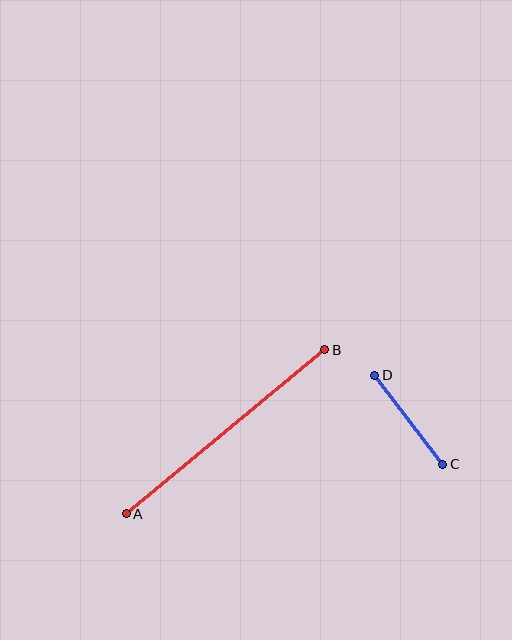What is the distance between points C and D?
The distance is approximately 112 pixels.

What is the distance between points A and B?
The distance is approximately 258 pixels.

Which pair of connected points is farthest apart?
Points A and B are farthest apart.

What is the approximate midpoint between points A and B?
The midpoint is at approximately (226, 432) pixels.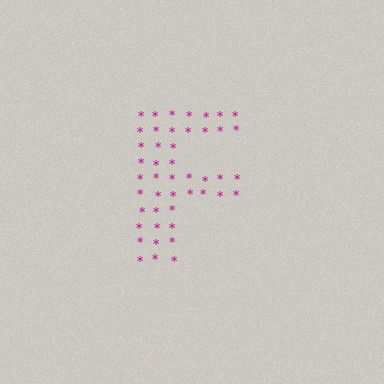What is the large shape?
The large shape is the letter F.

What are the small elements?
The small elements are asterisks.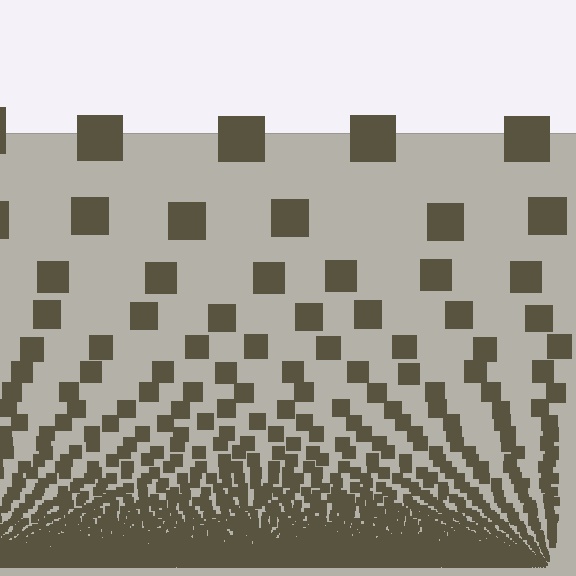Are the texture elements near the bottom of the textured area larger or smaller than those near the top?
Smaller. The gradient is inverted — elements near the bottom are smaller and denser.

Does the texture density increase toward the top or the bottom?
Density increases toward the bottom.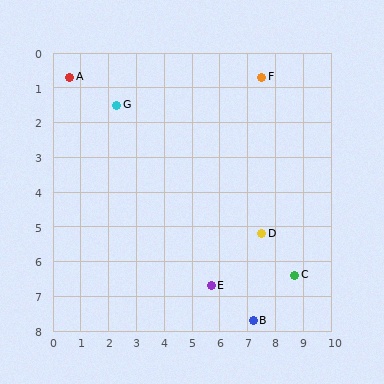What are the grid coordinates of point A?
Point A is at approximately (0.6, 0.7).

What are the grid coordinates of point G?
Point G is at approximately (2.3, 1.5).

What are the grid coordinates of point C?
Point C is at approximately (8.7, 6.4).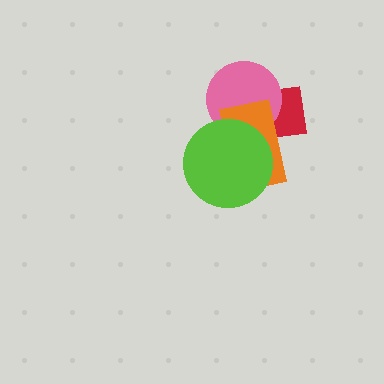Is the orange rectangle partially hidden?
Yes, it is partially covered by another shape.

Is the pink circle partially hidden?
Yes, it is partially covered by another shape.